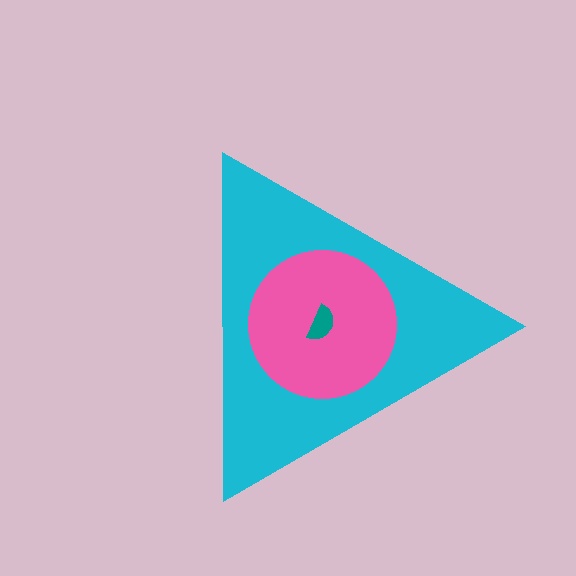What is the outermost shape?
The cyan triangle.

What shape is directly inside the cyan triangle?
The pink circle.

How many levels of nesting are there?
3.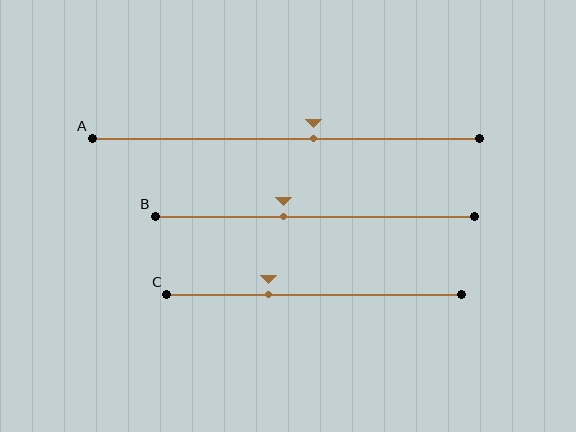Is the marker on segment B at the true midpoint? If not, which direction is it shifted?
No, the marker on segment B is shifted to the left by about 10% of the segment length.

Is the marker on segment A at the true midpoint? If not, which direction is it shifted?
No, the marker on segment A is shifted to the right by about 7% of the segment length.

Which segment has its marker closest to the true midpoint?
Segment A has its marker closest to the true midpoint.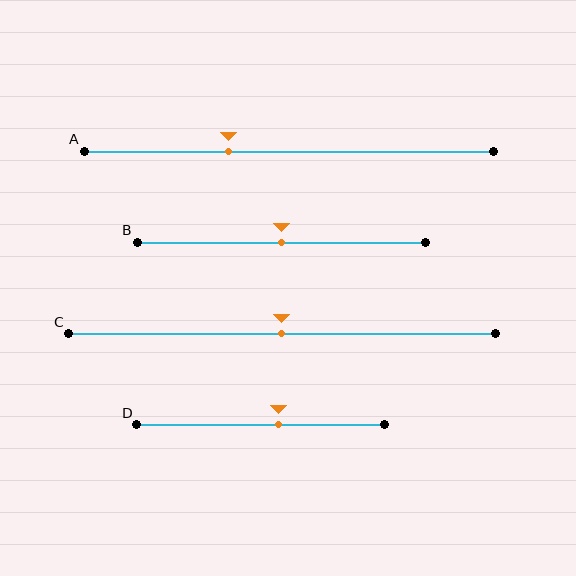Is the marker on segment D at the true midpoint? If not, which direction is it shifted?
No, the marker on segment D is shifted to the right by about 7% of the segment length.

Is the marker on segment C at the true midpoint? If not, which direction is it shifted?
Yes, the marker on segment C is at the true midpoint.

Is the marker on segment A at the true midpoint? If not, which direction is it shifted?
No, the marker on segment A is shifted to the left by about 15% of the segment length.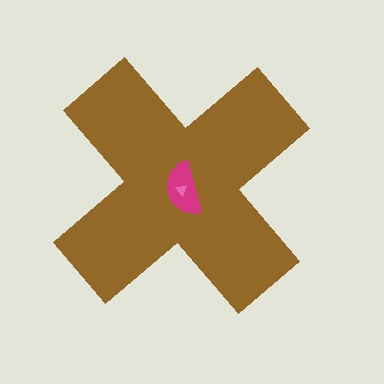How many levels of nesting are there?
3.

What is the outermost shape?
The brown cross.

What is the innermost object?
The pink triangle.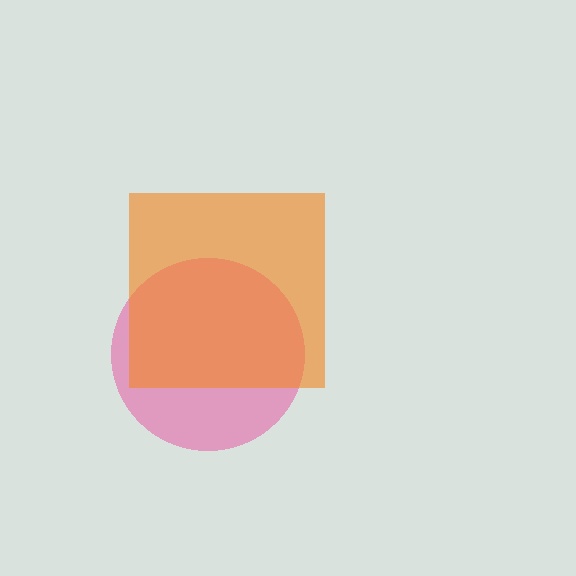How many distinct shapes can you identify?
There are 2 distinct shapes: a pink circle, an orange square.